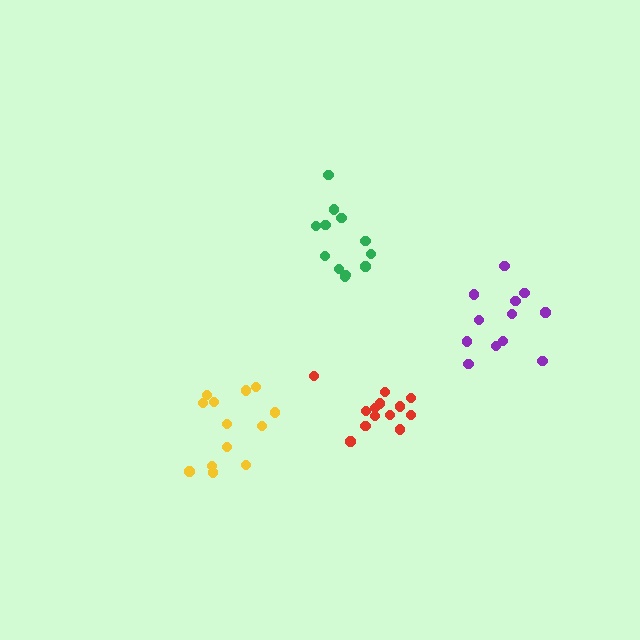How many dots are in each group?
Group 1: 13 dots, Group 2: 12 dots, Group 3: 12 dots, Group 4: 13 dots (50 total).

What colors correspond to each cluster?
The clusters are colored: yellow, green, purple, red.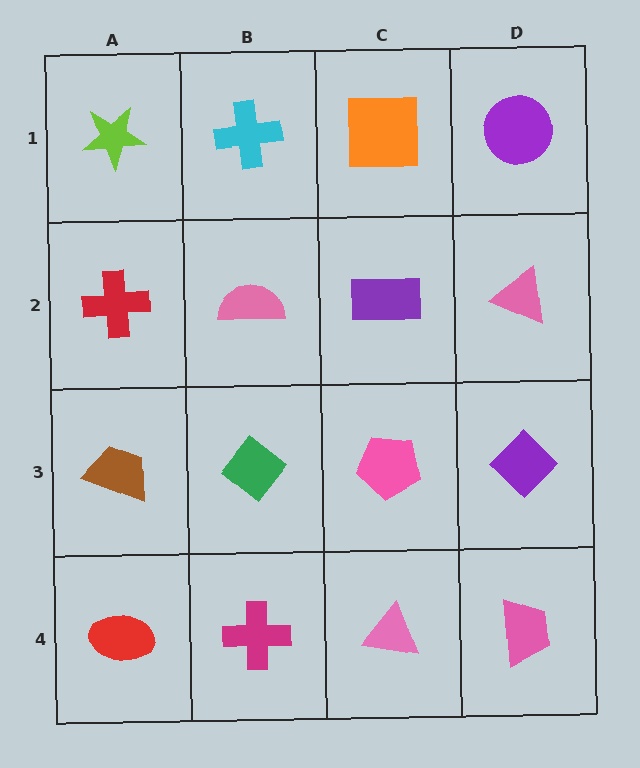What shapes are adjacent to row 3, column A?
A red cross (row 2, column A), a red ellipse (row 4, column A), a green diamond (row 3, column B).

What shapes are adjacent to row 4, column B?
A green diamond (row 3, column B), a red ellipse (row 4, column A), a pink triangle (row 4, column C).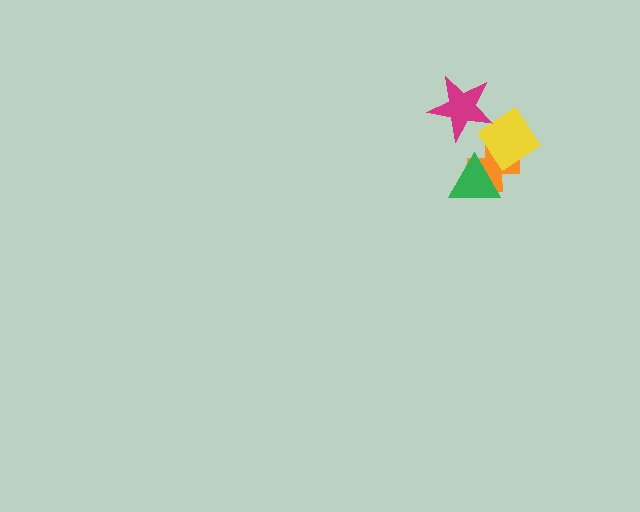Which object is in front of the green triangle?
The yellow diamond is in front of the green triangle.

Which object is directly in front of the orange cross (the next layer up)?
The green triangle is directly in front of the orange cross.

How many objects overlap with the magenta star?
1 object overlaps with the magenta star.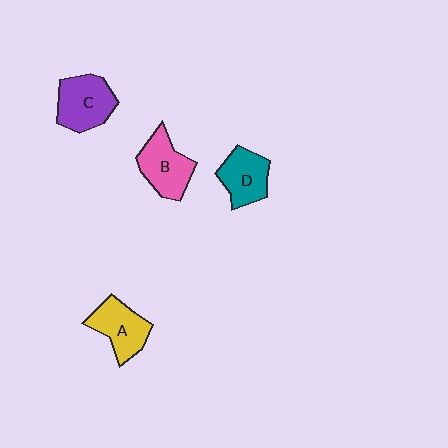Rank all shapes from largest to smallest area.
From largest to smallest: C (purple), B (pink), A (yellow), D (teal).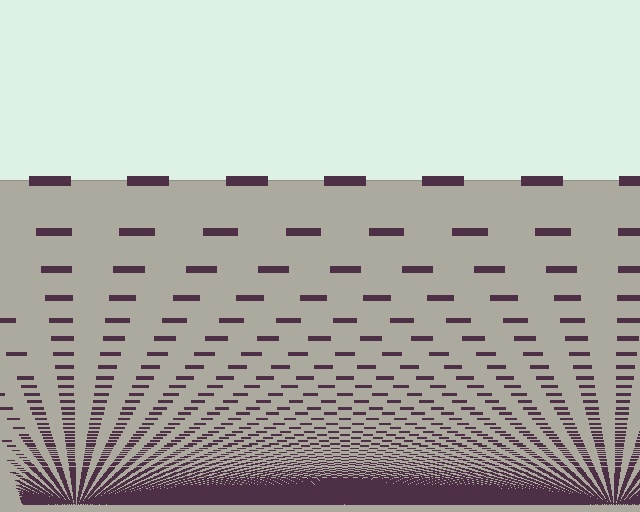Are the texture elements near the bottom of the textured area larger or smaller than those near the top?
Smaller. The gradient is inverted — elements near the bottom are smaller and denser.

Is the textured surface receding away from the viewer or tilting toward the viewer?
The surface appears to tilt toward the viewer. Texture elements get larger and sparser toward the top.